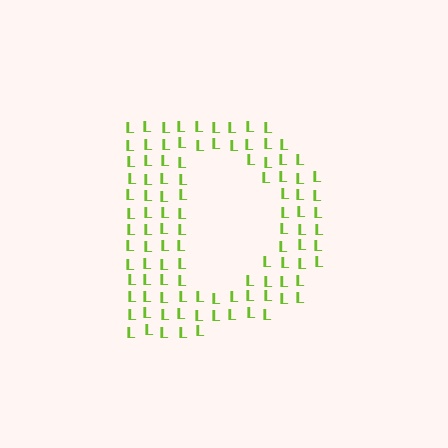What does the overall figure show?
The overall figure shows the letter D.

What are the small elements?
The small elements are letter L's.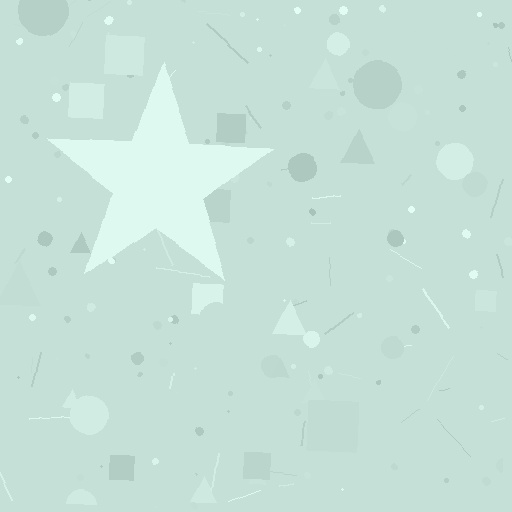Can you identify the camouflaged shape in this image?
The camouflaged shape is a star.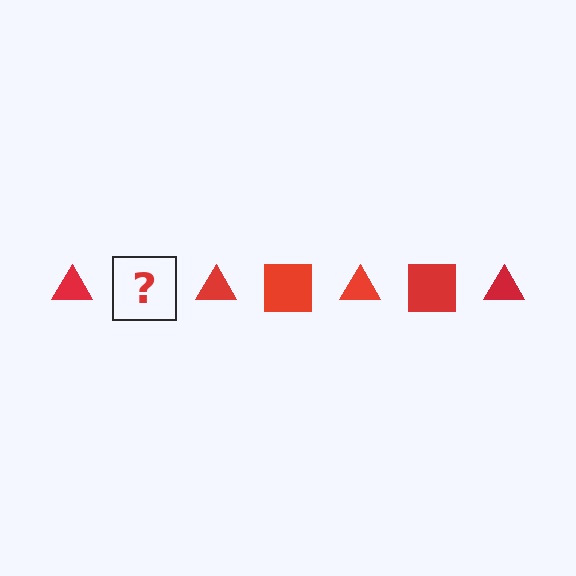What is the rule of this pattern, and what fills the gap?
The rule is that the pattern cycles through triangle, square shapes in red. The gap should be filled with a red square.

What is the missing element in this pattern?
The missing element is a red square.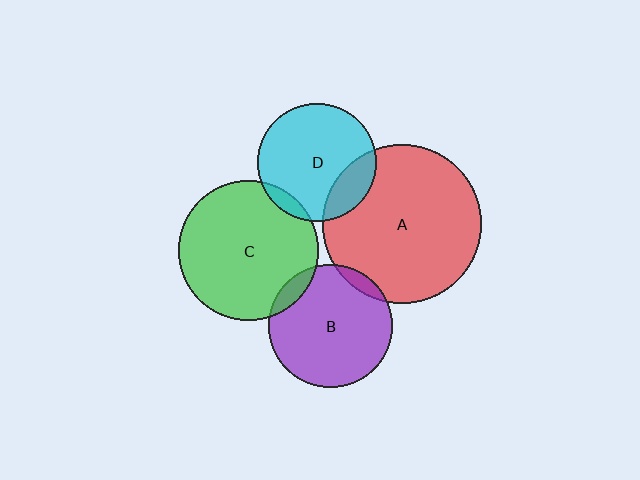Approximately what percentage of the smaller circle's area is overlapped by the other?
Approximately 5%.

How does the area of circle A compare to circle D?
Approximately 1.8 times.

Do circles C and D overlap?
Yes.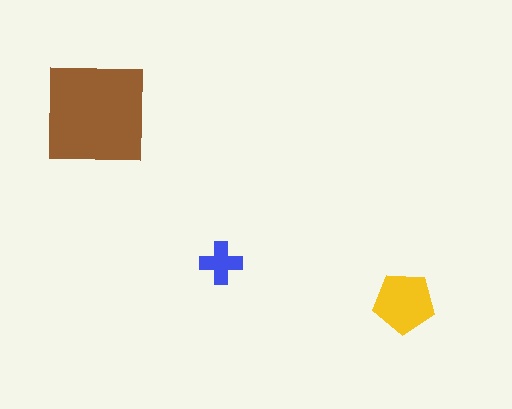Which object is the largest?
The brown square.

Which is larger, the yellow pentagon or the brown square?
The brown square.